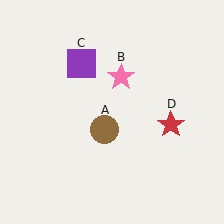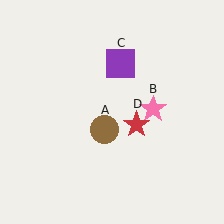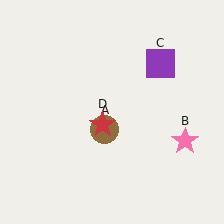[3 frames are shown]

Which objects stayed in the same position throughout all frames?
Brown circle (object A) remained stationary.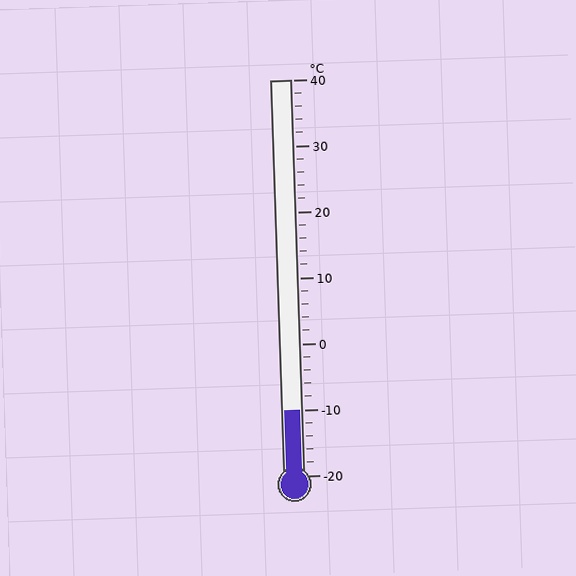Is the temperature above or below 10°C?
The temperature is below 10°C.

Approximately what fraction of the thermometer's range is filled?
The thermometer is filled to approximately 15% of its range.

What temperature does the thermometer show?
The thermometer shows approximately -10°C.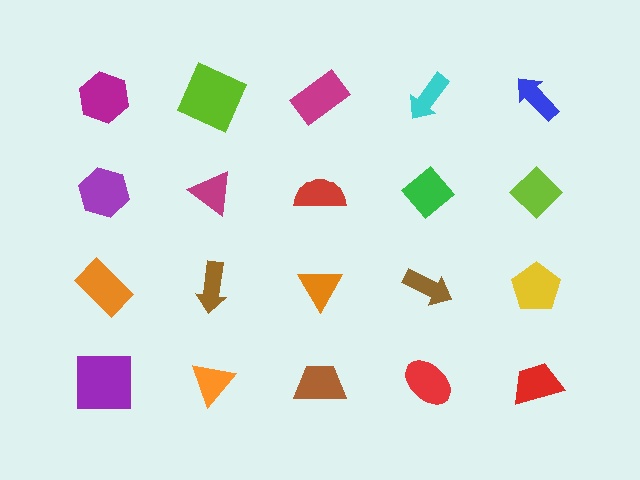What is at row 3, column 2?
A brown arrow.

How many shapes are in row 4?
5 shapes.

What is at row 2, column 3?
A red semicircle.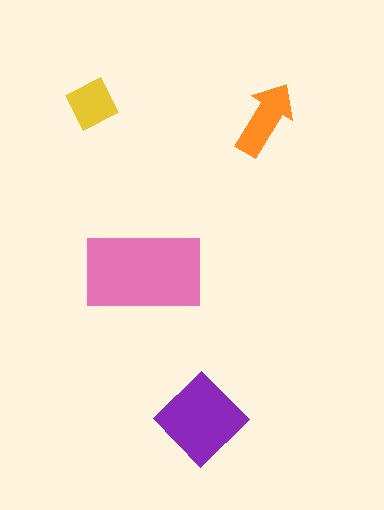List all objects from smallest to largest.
The yellow square, the orange arrow, the purple diamond, the pink rectangle.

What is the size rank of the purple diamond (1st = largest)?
2nd.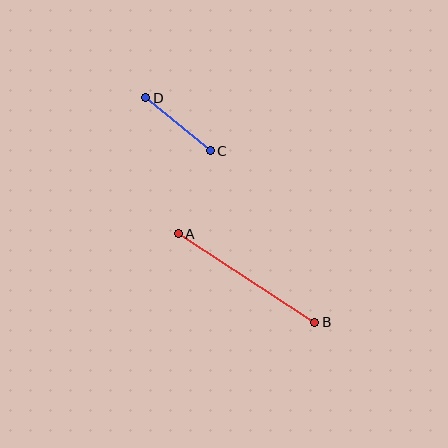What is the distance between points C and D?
The distance is approximately 83 pixels.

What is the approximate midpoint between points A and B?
The midpoint is at approximately (246, 278) pixels.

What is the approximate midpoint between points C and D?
The midpoint is at approximately (178, 124) pixels.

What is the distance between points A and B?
The distance is approximately 163 pixels.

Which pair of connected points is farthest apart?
Points A and B are farthest apart.